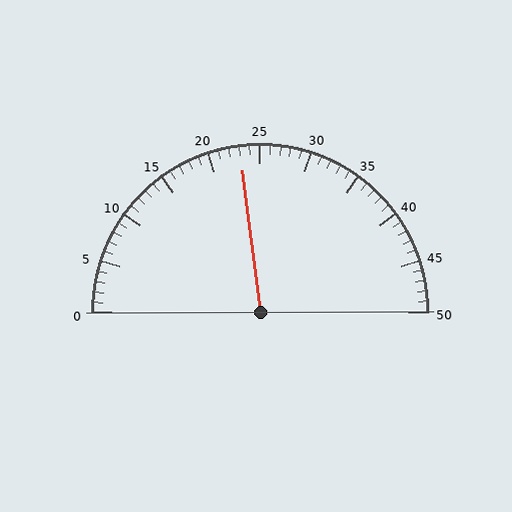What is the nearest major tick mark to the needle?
The nearest major tick mark is 25.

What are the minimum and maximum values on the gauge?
The gauge ranges from 0 to 50.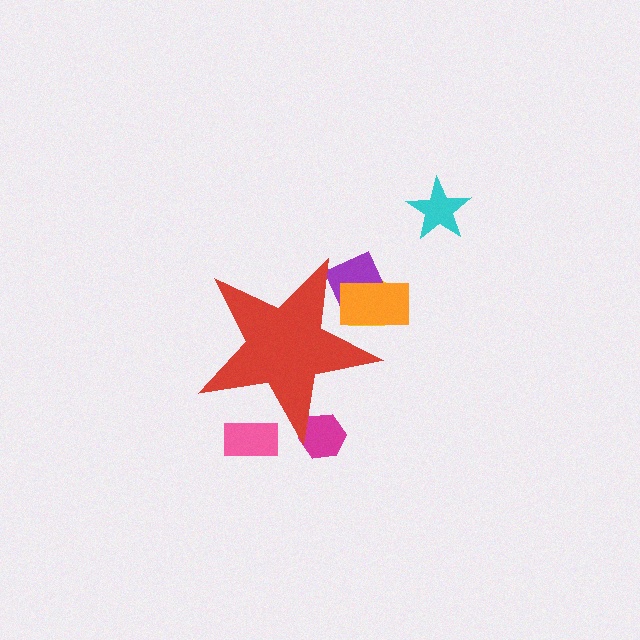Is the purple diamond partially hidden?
Yes, the purple diamond is partially hidden behind the red star.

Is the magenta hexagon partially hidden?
Yes, the magenta hexagon is partially hidden behind the red star.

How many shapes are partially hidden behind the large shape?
5 shapes are partially hidden.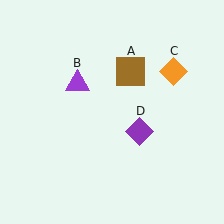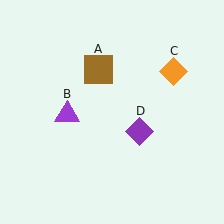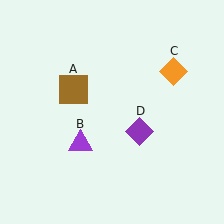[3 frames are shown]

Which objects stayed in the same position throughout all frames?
Orange diamond (object C) and purple diamond (object D) remained stationary.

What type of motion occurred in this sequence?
The brown square (object A), purple triangle (object B) rotated counterclockwise around the center of the scene.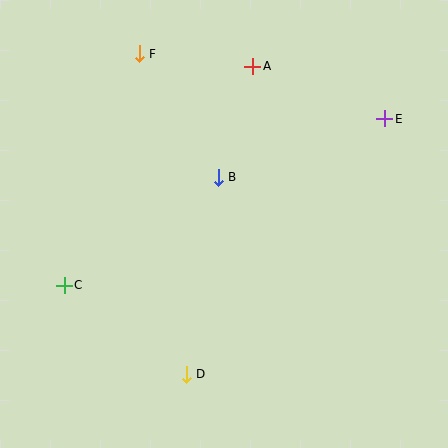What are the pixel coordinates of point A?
Point A is at (253, 66).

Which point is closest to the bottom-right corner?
Point D is closest to the bottom-right corner.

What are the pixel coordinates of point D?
Point D is at (186, 374).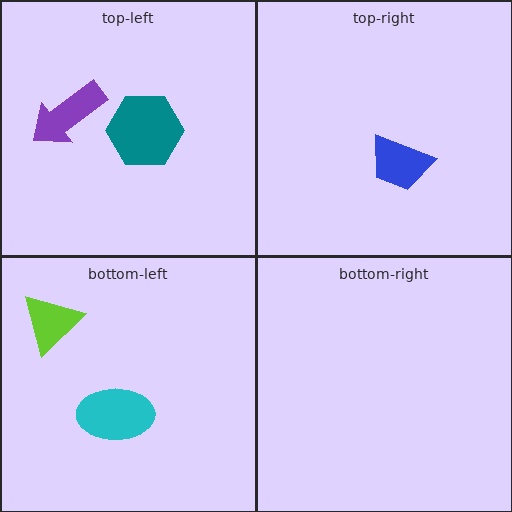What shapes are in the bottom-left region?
The lime triangle, the cyan ellipse.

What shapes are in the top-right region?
The blue trapezoid.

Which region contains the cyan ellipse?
The bottom-left region.